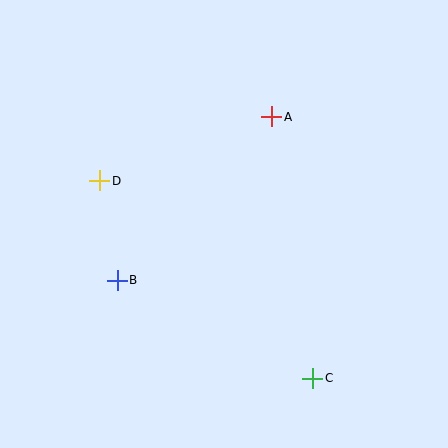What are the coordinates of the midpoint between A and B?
The midpoint between A and B is at (194, 199).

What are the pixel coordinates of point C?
Point C is at (313, 378).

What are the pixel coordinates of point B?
Point B is at (117, 280).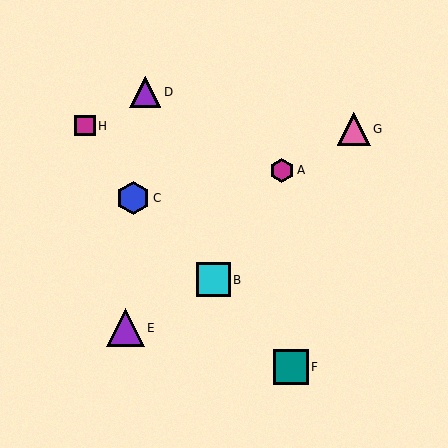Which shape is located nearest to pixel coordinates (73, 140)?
The magenta square (labeled H) at (85, 126) is nearest to that location.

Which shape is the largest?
The purple triangle (labeled E) is the largest.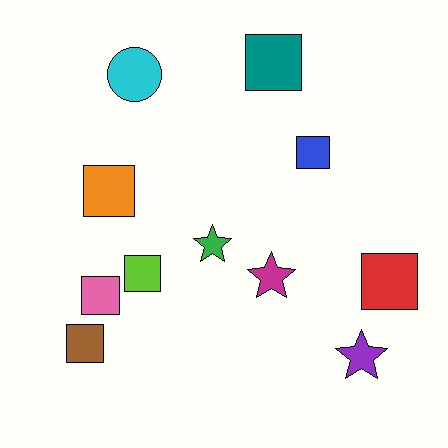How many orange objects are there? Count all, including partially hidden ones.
There is 1 orange object.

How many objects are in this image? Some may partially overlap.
There are 11 objects.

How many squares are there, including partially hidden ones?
There are 7 squares.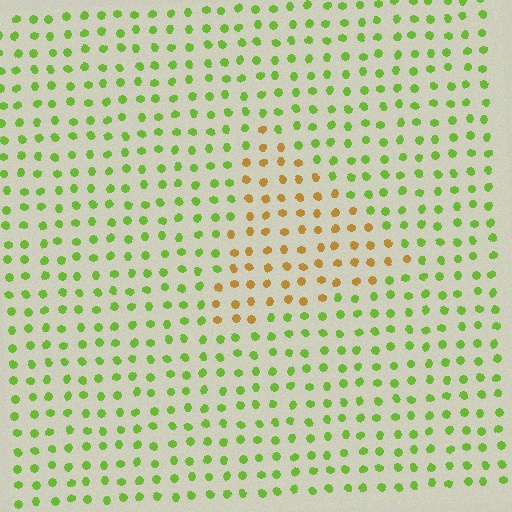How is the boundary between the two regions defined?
The boundary is defined purely by a slight shift in hue (about 58 degrees). Spacing, size, and orientation are identical on both sides.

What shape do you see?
I see a triangle.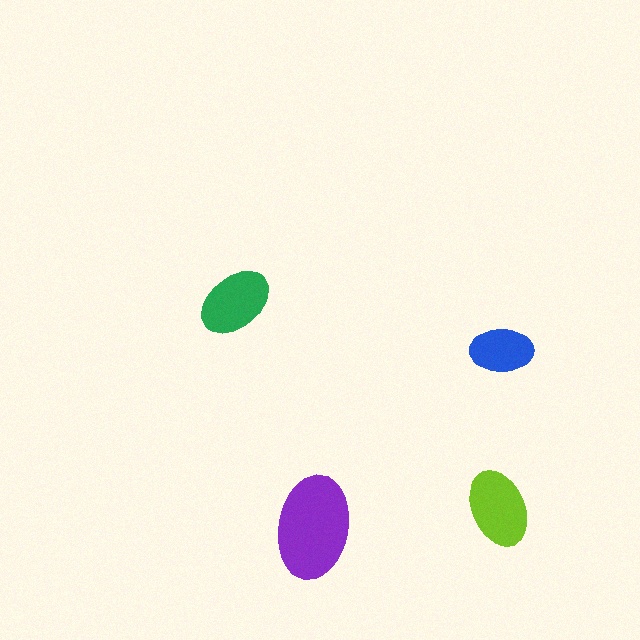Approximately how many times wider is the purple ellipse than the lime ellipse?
About 1.5 times wider.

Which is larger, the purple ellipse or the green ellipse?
The purple one.